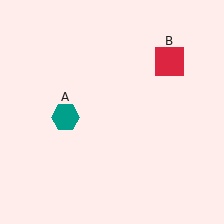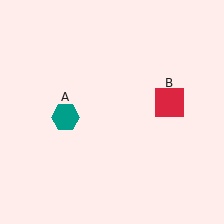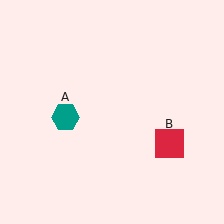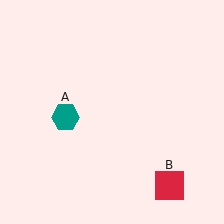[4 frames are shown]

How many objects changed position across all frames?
1 object changed position: red square (object B).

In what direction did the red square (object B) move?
The red square (object B) moved down.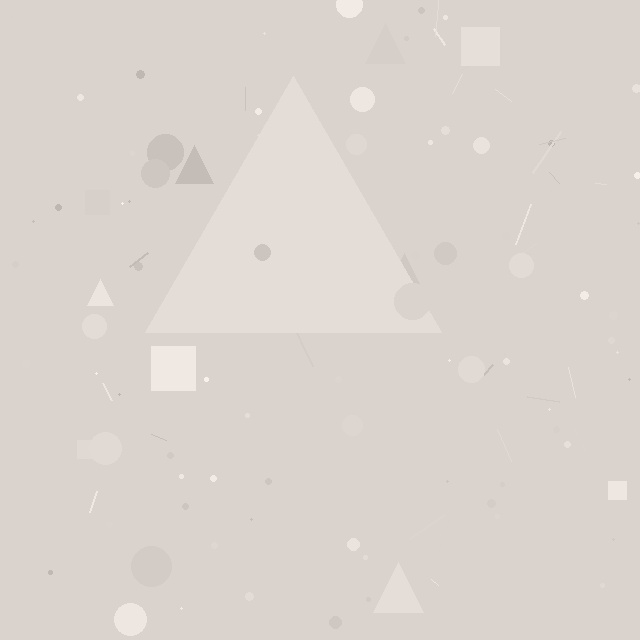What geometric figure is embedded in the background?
A triangle is embedded in the background.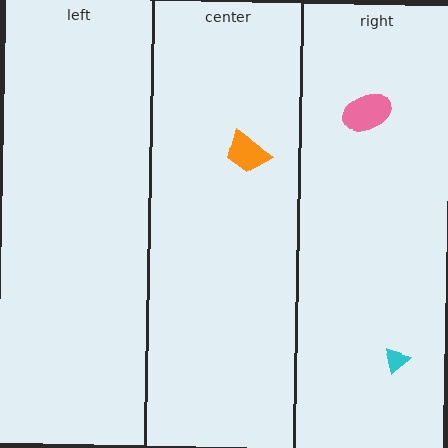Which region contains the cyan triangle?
The right region.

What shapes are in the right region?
The pink ellipse, the cyan triangle.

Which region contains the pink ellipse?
The right region.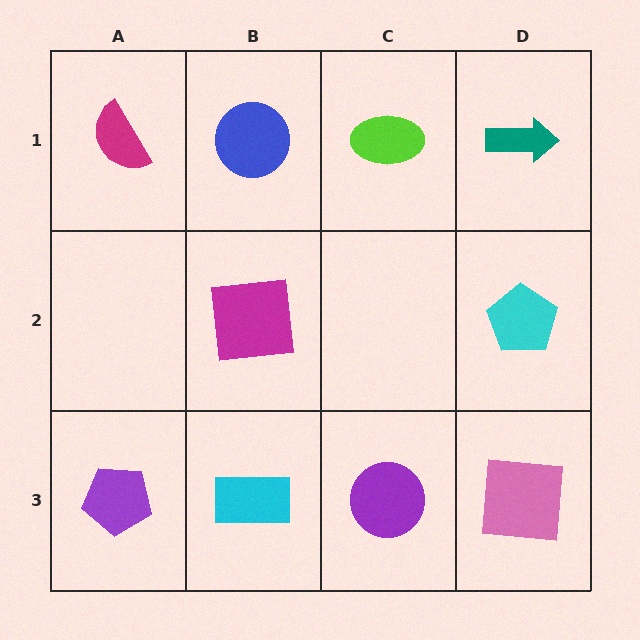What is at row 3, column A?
A purple pentagon.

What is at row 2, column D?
A cyan pentagon.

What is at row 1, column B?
A blue circle.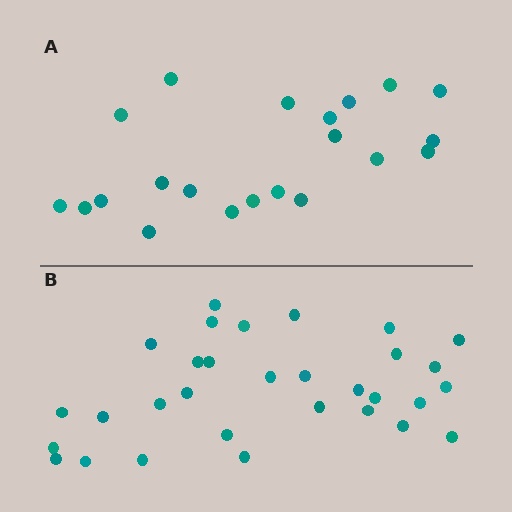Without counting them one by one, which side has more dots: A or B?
Region B (the bottom region) has more dots.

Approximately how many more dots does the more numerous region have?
Region B has roughly 10 or so more dots than region A.